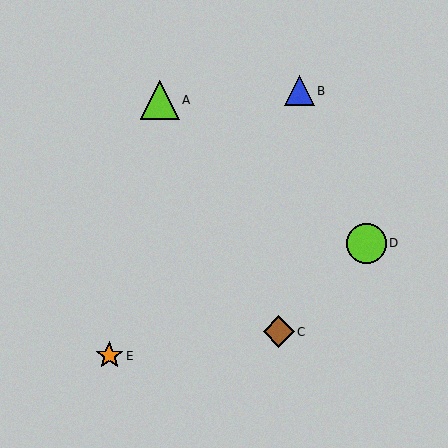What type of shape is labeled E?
Shape E is an orange star.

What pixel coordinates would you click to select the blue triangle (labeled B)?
Click at (299, 91) to select the blue triangle B.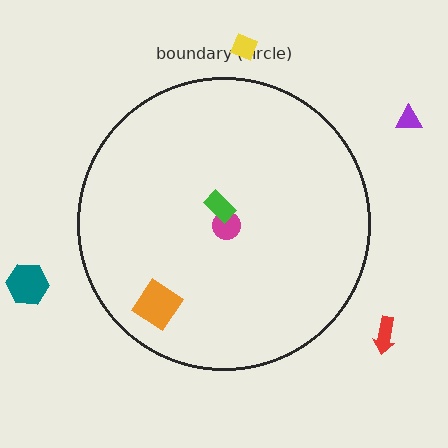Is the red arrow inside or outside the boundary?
Outside.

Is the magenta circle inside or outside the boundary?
Inside.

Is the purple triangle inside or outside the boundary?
Outside.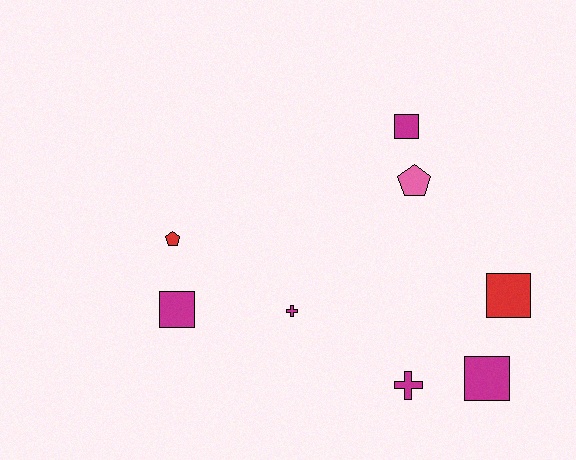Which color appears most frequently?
Magenta, with 5 objects.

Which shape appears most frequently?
Square, with 4 objects.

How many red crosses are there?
There are no red crosses.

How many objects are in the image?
There are 8 objects.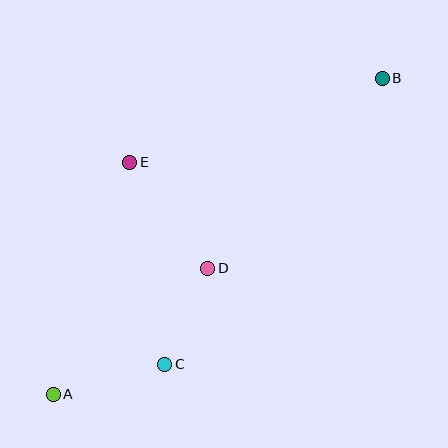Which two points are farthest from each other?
Points A and B are farthest from each other.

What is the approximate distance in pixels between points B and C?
The distance between B and C is approximately 359 pixels.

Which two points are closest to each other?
Points C and D are closest to each other.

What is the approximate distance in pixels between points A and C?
The distance between A and C is approximately 116 pixels.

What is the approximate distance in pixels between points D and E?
The distance between D and E is approximately 131 pixels.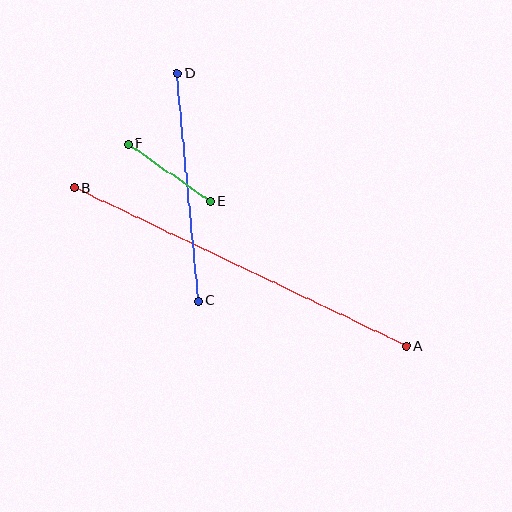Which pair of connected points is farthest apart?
Points A and B are farthest apart.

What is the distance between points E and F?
The distance is approximately 101 pixels.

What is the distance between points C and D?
The distance is approximately 229 pixels.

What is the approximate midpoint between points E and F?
The midpoint is at approximately (169, 173) pixels.